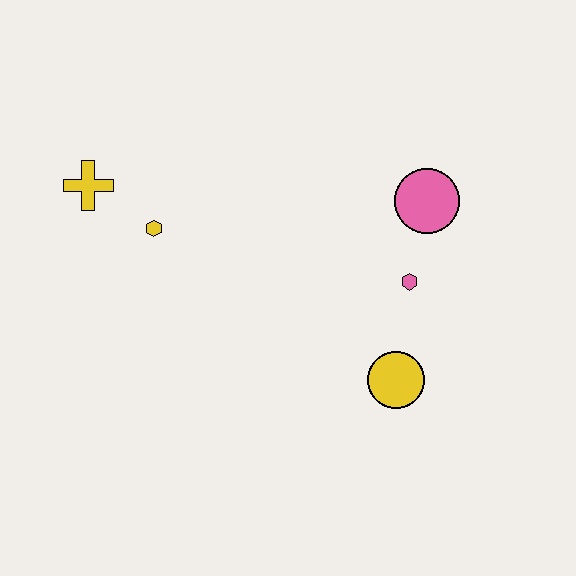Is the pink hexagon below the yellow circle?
No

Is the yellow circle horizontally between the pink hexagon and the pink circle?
No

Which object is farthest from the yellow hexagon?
The yellow circle is farthest from the yellow hexagon.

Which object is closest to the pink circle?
The pink hexagon is closest to the pink circle.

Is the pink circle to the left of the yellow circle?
No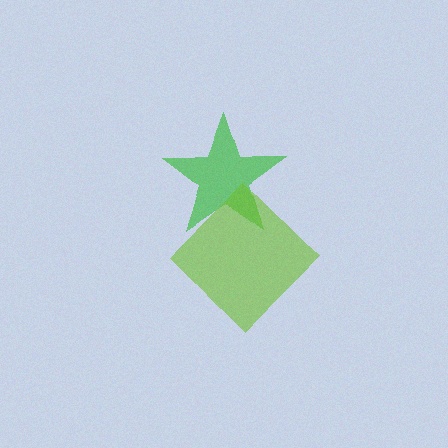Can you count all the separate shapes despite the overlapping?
Yes, there are 2 separate shapes.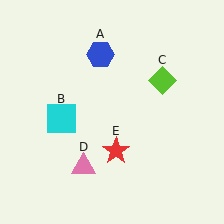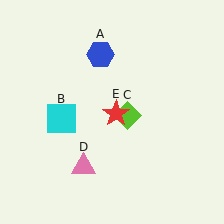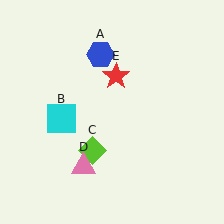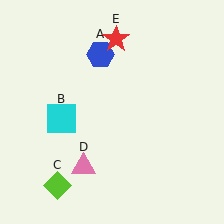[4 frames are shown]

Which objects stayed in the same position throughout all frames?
Blue hexagon (object A) and cyan square (object B) and pink triangle (object D) remained stationary.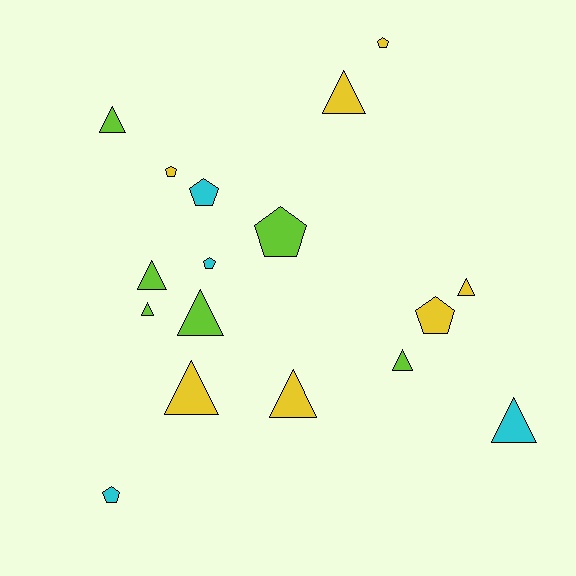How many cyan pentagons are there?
There are 3 cyan pentagons.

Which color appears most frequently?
Yellow, with 7 objects.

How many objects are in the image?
There are 17 objects.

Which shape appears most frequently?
Triangle, with 10 objects.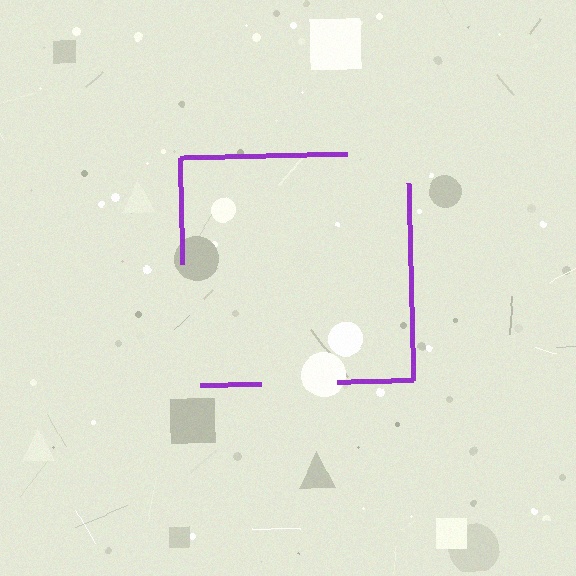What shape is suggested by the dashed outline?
The dashed outline suggests a square.